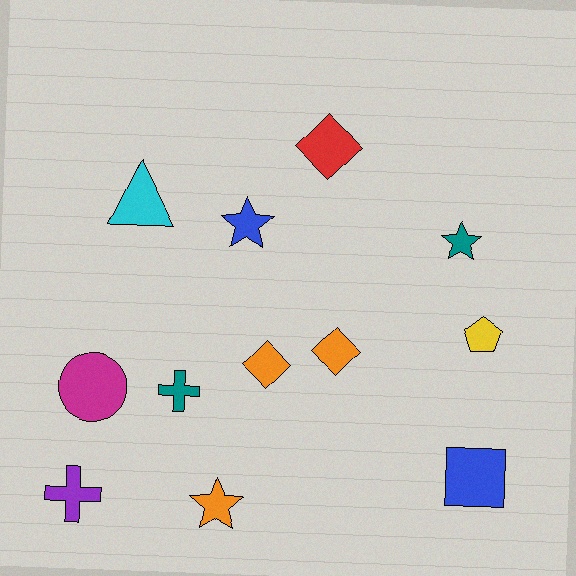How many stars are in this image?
There are 3 stars.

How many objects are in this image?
There are 12 objects.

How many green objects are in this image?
There are no green objects.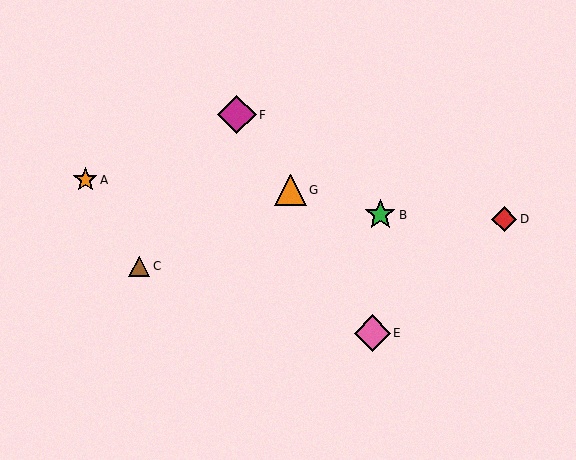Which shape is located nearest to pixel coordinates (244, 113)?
The magenta diamond (labeled F) at (237, 115) is nearest to that location.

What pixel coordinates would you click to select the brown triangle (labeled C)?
Click at (139, 266) to select the brown triangle C.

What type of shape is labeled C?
Shape C is a brown triangle.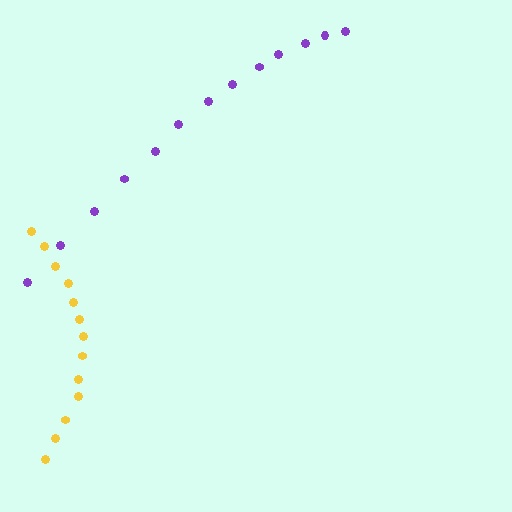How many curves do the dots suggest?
There are 2 distinct paths.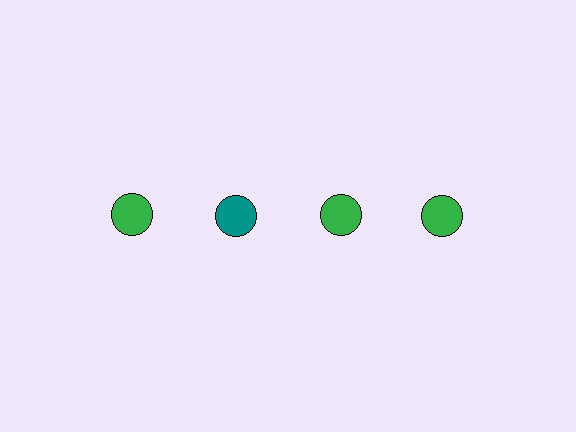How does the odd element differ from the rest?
It has a different color: teal instead of green.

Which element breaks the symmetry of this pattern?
The teal circle in the top row, second from left column breaks the symmetry. All other shapes are green circles.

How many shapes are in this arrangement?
There are 4 shapes arranged in a grid pattern.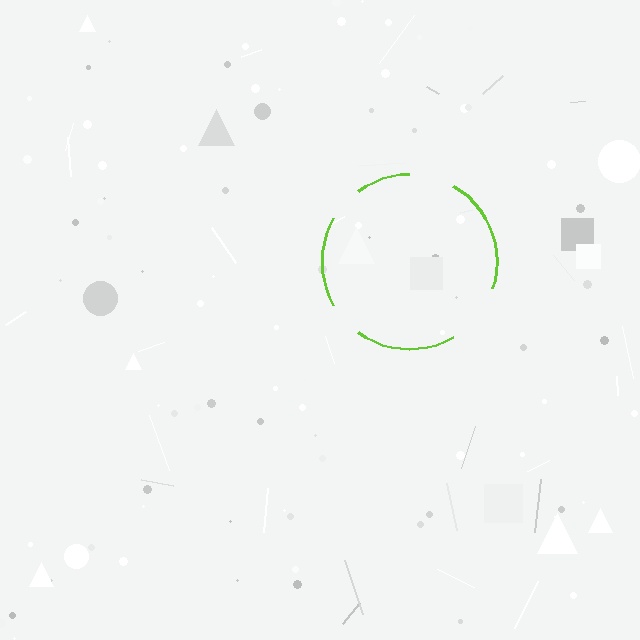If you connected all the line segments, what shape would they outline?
They would outline a circle.